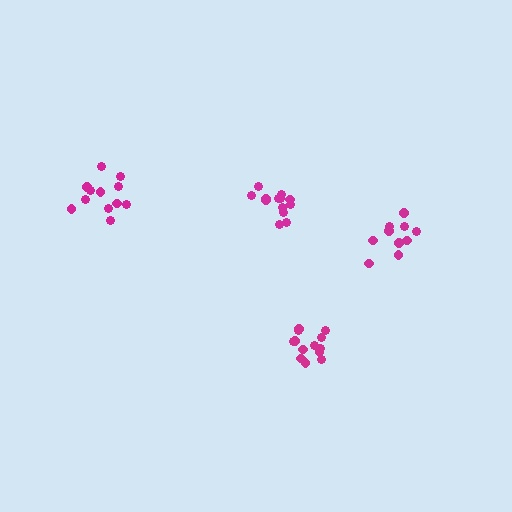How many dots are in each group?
Group 1: 12 dots, Group 2: 13 dots, Group 3: 13 dots, Group 4: 10 dots (48 total).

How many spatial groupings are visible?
There are 4 spatial groupings.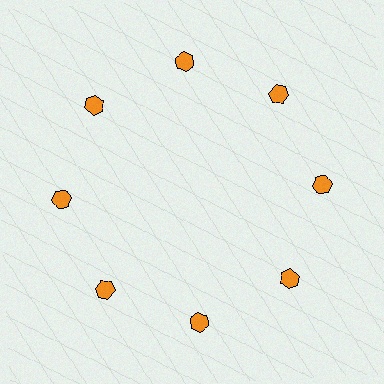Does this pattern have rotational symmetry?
Yes, this pattern has 8-fold rotational symmetry. It looks the same after rotating 45 degrees around the center.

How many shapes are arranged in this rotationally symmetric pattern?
There are 8 shapes, arranged in 8 groups of 1.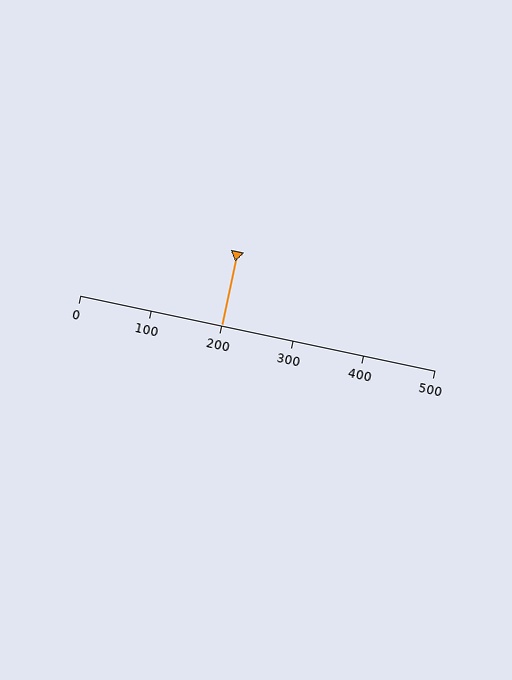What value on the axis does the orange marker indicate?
The marker indicates approximately 200.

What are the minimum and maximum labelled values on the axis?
The axis runs from 0 to 500.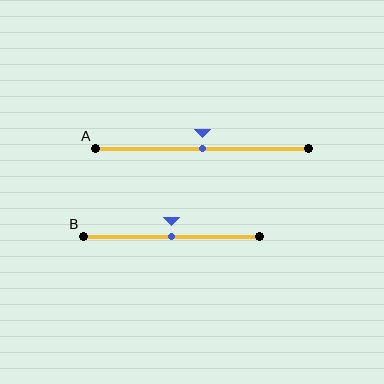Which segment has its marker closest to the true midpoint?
Segment A has its marker closest to the true midpoint.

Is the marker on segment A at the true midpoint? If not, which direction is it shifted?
Yes, the marker on segment A is at the true midpoint.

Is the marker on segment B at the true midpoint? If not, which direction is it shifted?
Yes, the marker on segment B is at the true midpoint.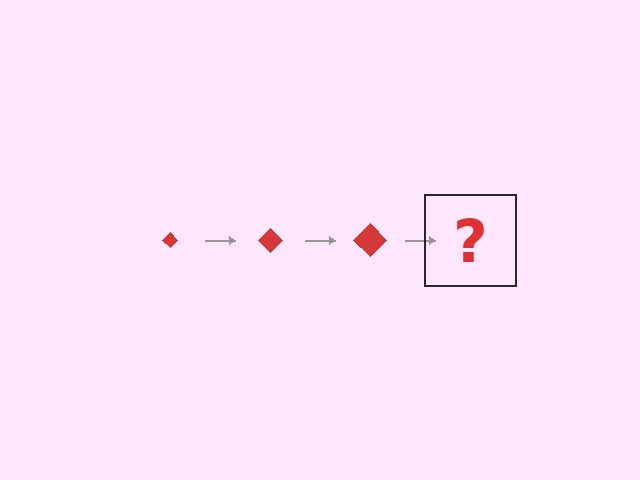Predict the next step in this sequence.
The next step is a red diamond, larger than the previous one.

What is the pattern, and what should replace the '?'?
The pattern is that the diamond gets progressively larger each step. The '?' should be a red diamond, larger than the previous one.